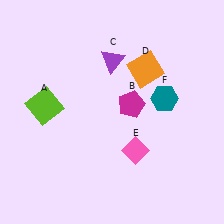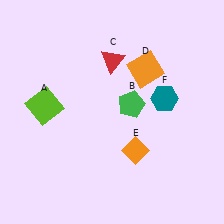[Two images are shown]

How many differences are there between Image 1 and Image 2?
There are 3 differences between the two images.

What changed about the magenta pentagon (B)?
In Image 1, B is magenta. In Image 2, it changed to green.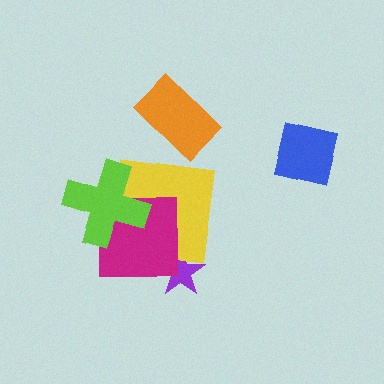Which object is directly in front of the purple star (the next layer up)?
The yellow square is directly in front of the purple star.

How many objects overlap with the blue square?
0 objects overlap with the blue square.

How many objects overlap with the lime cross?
2 objects overlap with the lime cross.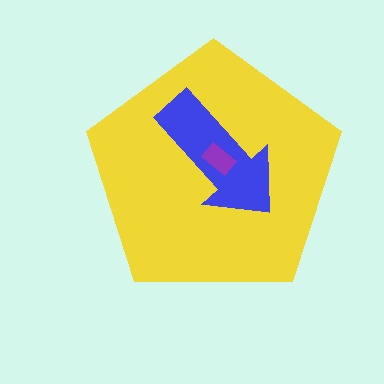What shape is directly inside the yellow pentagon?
The blue arrow.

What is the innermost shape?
The purple rectangle.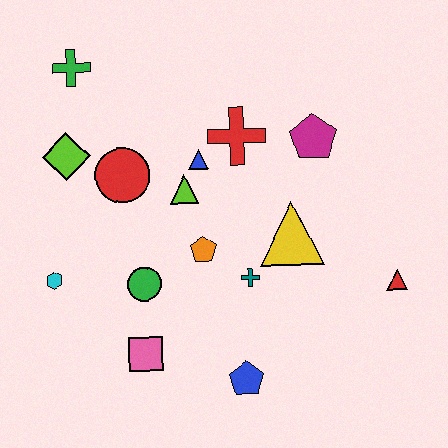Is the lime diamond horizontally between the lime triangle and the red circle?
No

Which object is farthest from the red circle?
The red triangle is farthest from the red circle.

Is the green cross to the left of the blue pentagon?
Yes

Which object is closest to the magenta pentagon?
The red cross is closest to the magenta pentagon.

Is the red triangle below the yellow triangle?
Yes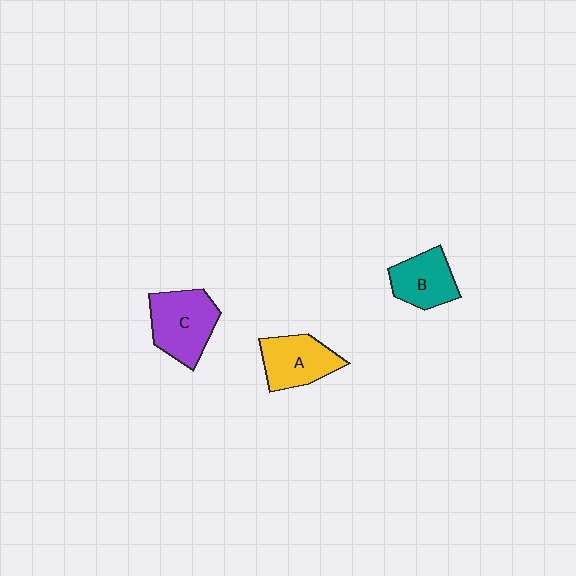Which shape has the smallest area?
Shape B (teal).